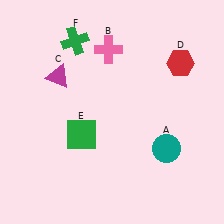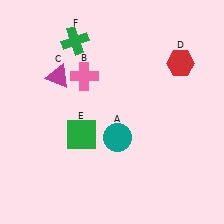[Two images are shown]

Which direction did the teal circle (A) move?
The teal circle (A) moved left.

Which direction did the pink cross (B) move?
The pink cross (B) moved down.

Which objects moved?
The objects that moved are: the teal circle (A), the pink cross (B).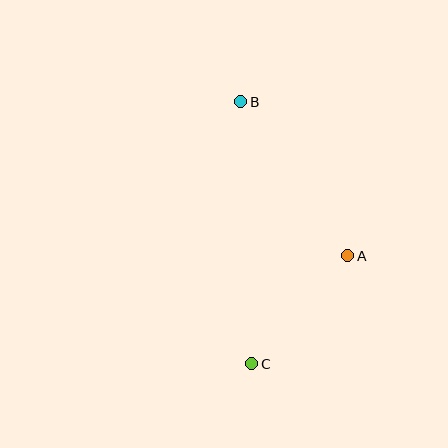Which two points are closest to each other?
Points A and C are closest to each other.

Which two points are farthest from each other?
Points B and C are farthest from each other.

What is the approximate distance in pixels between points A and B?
The distance between A and B is approximately 188 pixels.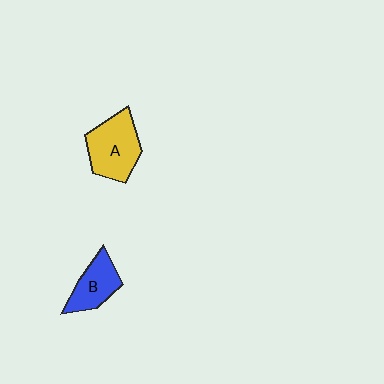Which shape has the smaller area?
Shape B (blue).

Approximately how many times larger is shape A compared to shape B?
Approximately 1.4 times.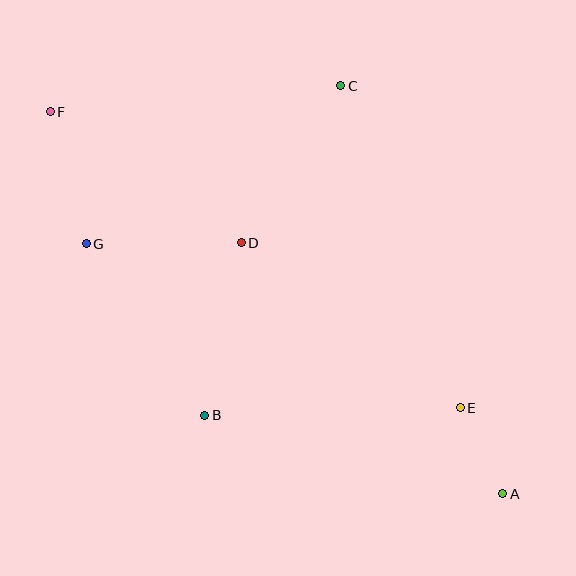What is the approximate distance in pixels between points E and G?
The distance between E and G is approximately 409 pixels.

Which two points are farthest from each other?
Points A and F are farthest from each other.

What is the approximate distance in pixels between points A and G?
The distance between A and G is approximately 486 pixels.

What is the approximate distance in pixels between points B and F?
The distance between B and F is approximately 340 pixels.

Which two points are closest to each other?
Points A and E are closest to each other.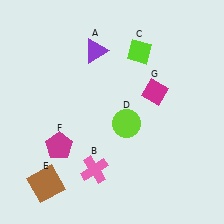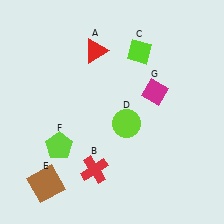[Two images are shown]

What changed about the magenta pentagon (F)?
In Image 1, F is magenta. In Image 2, it changed to lime.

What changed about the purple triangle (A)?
In Image 1, A is purple. In Image 2, it changed to red.